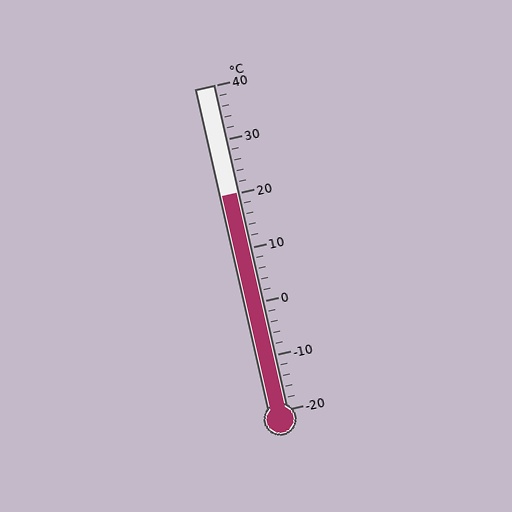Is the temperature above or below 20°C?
The temperature is at 20°C.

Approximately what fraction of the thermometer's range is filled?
The thermometer is filled to approximately 65% of its range.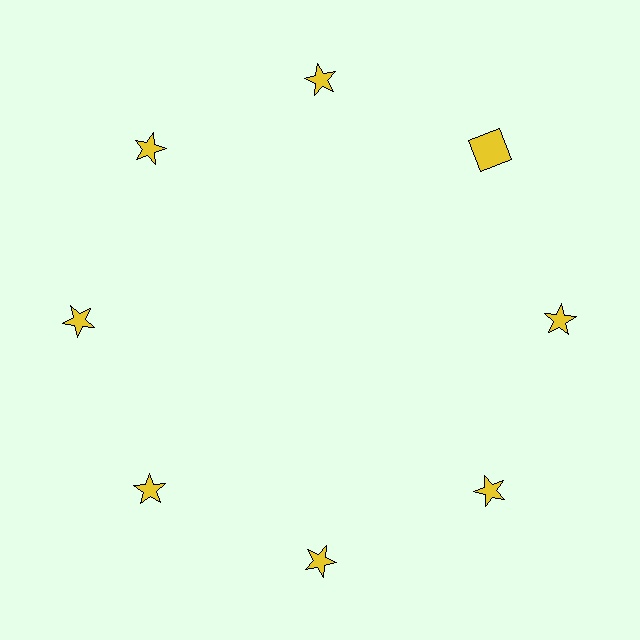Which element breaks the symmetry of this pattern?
The yellow square at roughly the 2 o'clock position breaks the symmetry. All other shapes are yellow stars.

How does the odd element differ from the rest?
It has a different shape: square instead of star.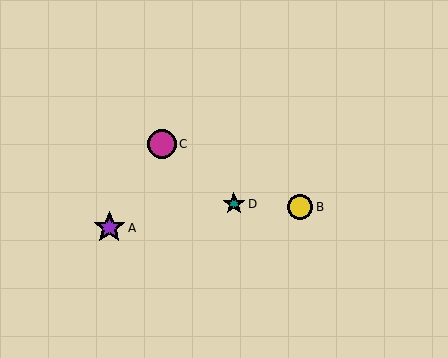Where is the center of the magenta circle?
The center of the magenta circle is at (162, 144).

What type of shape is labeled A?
Shape A is a purple star.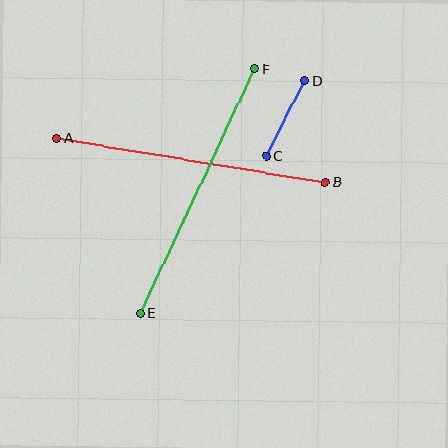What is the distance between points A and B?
The distance is approximately 272 pixels.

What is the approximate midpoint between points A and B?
The midpoint is at approximately (191, 160) pixels.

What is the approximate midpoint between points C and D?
The midpoint is at approximately (285, 118) pixels.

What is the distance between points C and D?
The distance is approximately 84 pixels.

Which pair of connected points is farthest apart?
Points A and B are farthest apart.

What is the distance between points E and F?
The distance is approximately 270 pixels.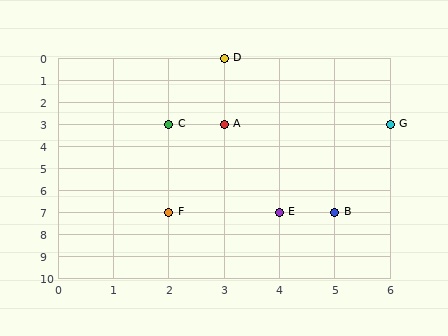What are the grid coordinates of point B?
Point B is at grid coordinates (5, 7).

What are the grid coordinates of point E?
Point E is at grid coordinates (4, 7).